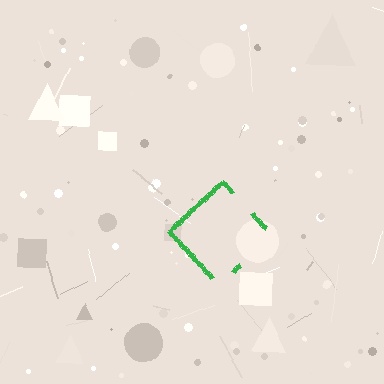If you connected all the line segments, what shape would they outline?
They would outline a diamond.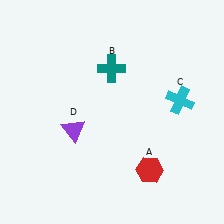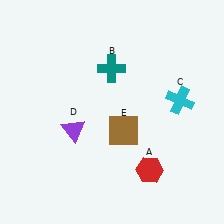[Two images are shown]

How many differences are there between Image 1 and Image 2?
There is 1 difference between the two images.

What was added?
A brown square (E) was added in Image 2.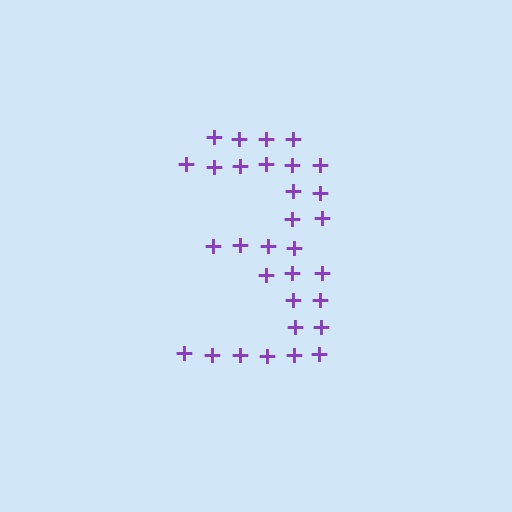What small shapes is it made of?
It is made of small plus signs.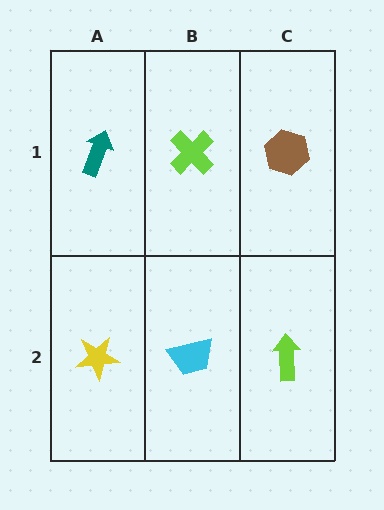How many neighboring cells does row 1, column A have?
2.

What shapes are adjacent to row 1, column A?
A yellow star (row 2, column A), a lime cross (row 1, column B).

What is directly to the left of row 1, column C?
A lime cross.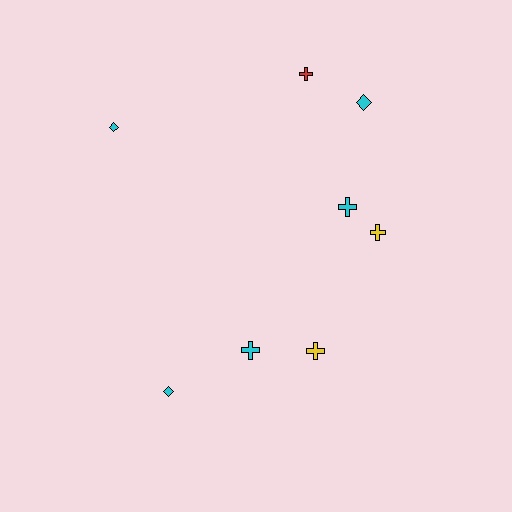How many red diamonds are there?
There are no red diamonds.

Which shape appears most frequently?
Cross, with 5 objects.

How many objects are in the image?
There are 8 objects.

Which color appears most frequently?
Cyan, with 5 objects.